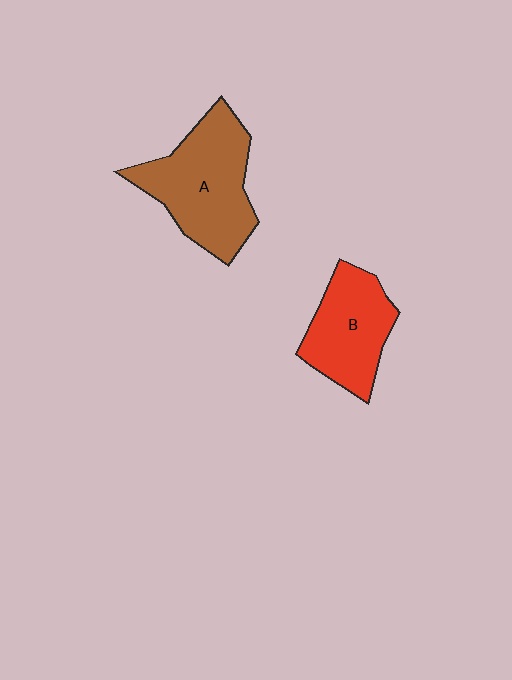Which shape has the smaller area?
Shape B (red).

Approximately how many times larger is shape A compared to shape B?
Approximately 1.4 times.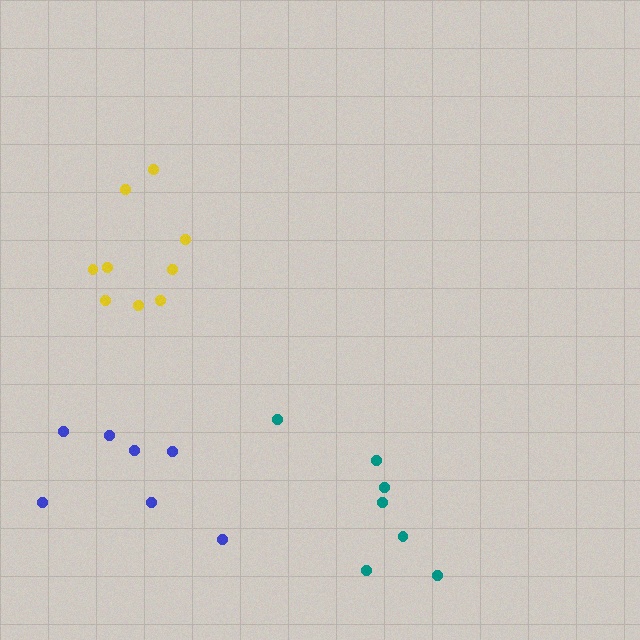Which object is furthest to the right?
The teal cluster is rightmost.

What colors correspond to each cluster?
The clusters are colored: teal, yellow, blue.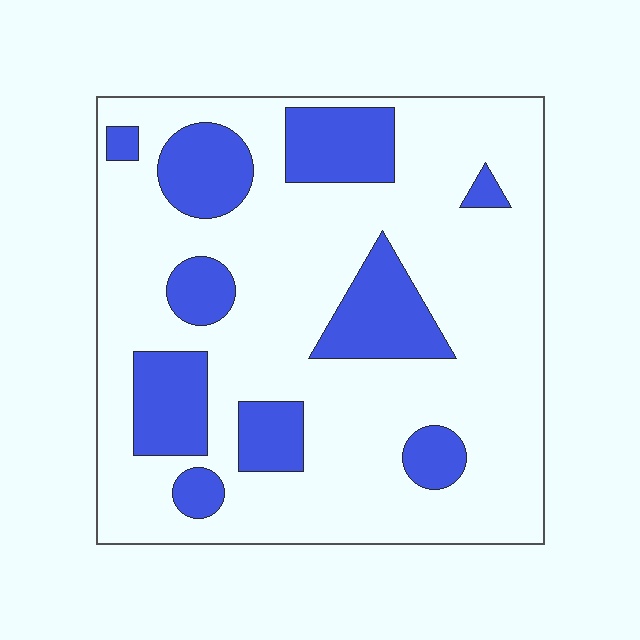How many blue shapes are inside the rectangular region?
10.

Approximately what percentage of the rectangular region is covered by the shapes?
Approximately 25%.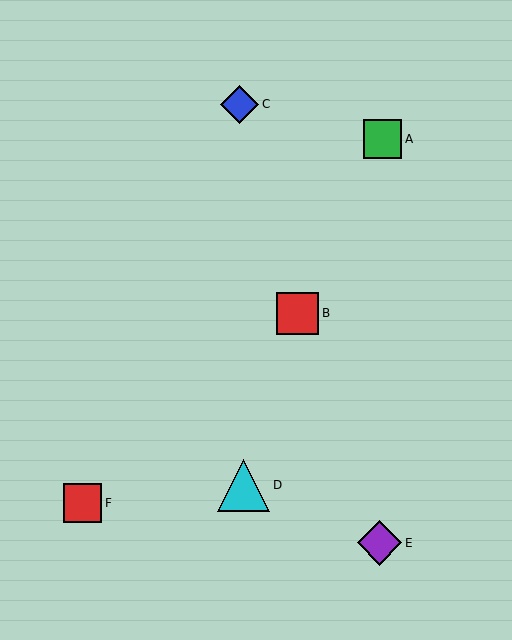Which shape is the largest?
The cyan triangle (labeled D) is the largest.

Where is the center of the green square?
The center of the green square is at (383, 139).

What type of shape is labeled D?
Shape D is a cyan triangle.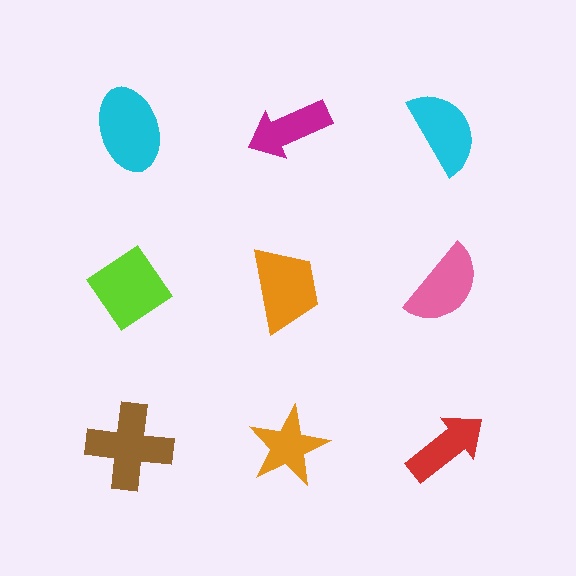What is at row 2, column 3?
A pink semicircle.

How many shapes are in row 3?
3 shapes.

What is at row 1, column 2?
A magenta arrow.